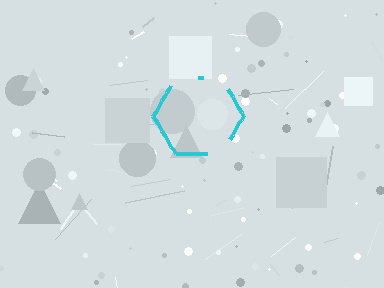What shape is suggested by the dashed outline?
The dashed outline suggests a hexagon.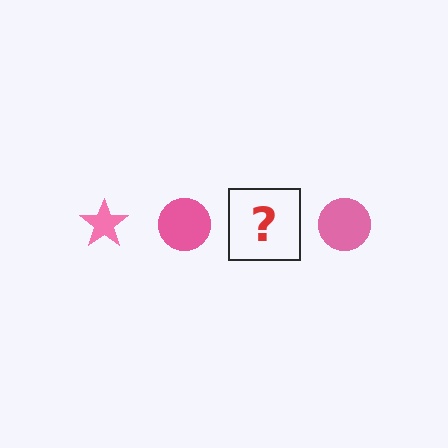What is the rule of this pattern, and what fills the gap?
The rule is that the pattern cycles through star, circle shapes in pink. The gap should be filled with a pink star.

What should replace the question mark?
The question mark should be replaced with a pink star.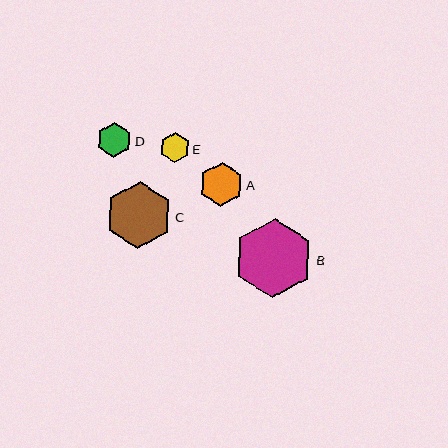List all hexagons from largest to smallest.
From largest to smallest: B, C, A, D, E.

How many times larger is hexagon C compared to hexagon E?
Hexagon C is approximately 2.3 times the size of hexagon E.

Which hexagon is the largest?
Hexagon B is the largest with a size of approximately 79 pixels.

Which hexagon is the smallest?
Hexagon E is the smallest with a size of approximately 30 pixels.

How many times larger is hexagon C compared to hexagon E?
Hexagon C is approximately 2.3 times the size of hexagon E.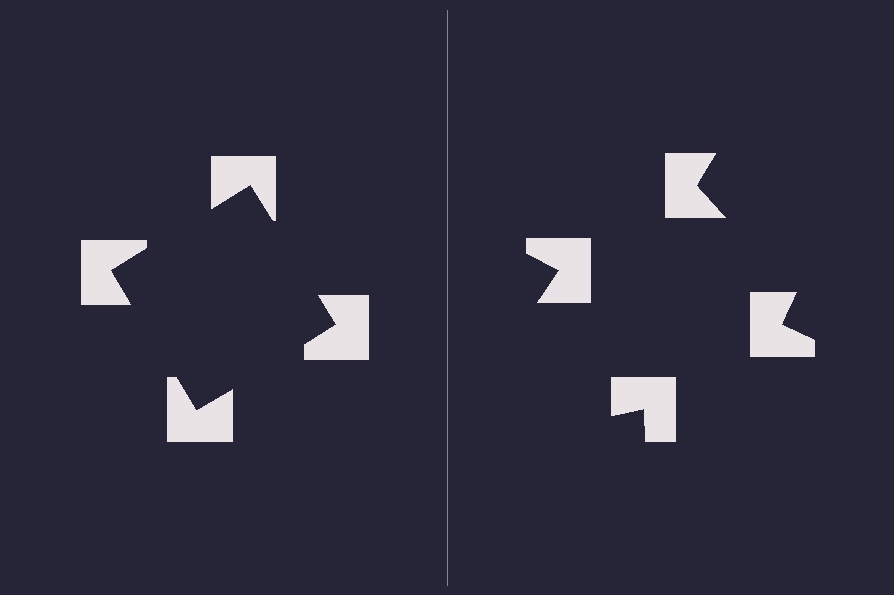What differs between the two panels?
The notched squares are positioned identically on both sides; only the wedge orientations differ. On the left they align to a square; on the right they are misaligned.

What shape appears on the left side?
An illusory square.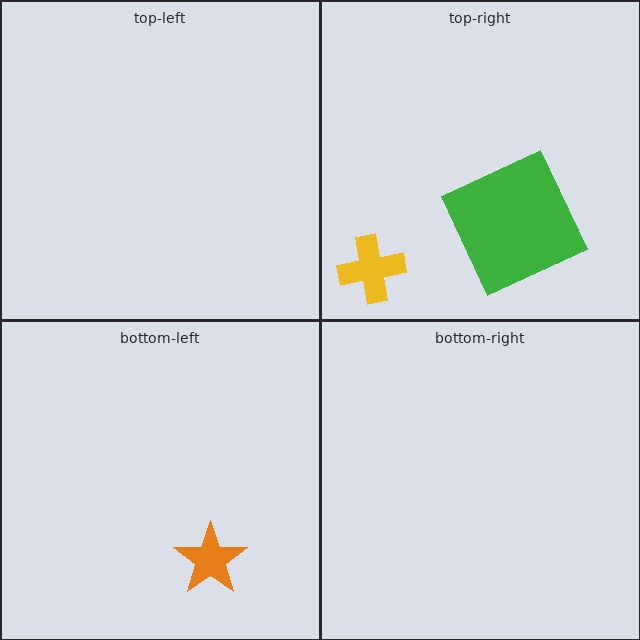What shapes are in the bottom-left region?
The orange star.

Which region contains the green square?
The top-right region.